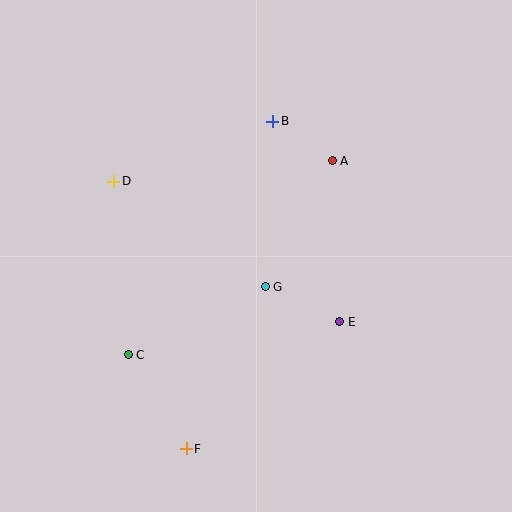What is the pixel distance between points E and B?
The distance between E and B is 211 pixels.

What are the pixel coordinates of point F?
Point F is at (186, 449).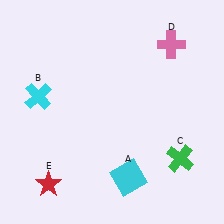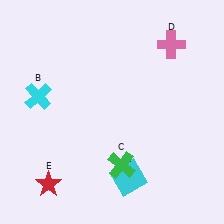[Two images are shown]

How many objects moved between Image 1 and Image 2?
1 object moved between the two images.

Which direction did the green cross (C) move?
The green cross (C) moved left.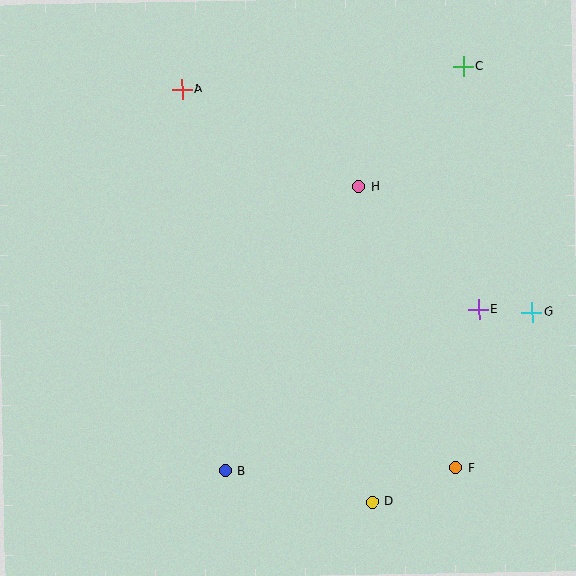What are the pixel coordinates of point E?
Point E is at (479, 310).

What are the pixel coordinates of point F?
Point F is at (456, 468).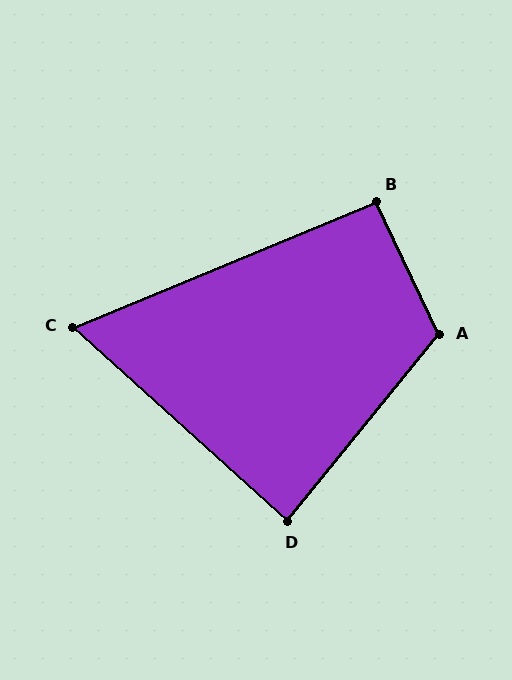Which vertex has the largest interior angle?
A, at approximately 115 degrees.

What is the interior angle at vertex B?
Approximately 93 degrees (approximately right).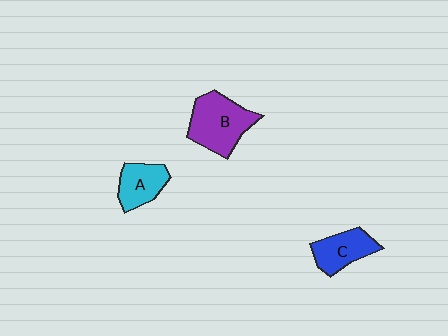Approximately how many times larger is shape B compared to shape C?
Approximately 1.5 times.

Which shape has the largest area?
Shape B (purple).